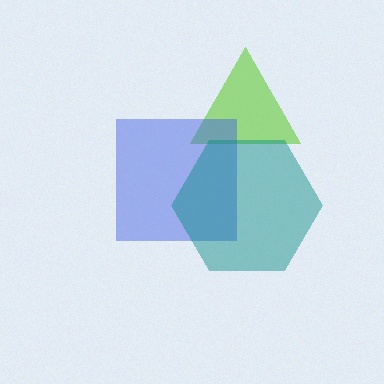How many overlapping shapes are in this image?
There are 3 overlapping shapes in the image.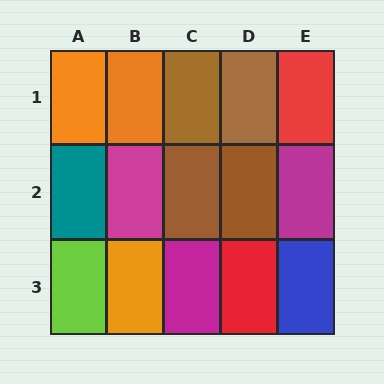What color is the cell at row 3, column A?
Lime.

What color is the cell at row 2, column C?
Brown.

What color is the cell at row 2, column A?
Teal.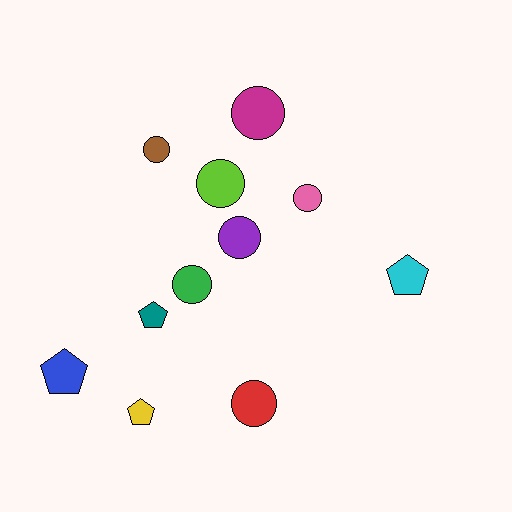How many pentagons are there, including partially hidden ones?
There are 4 pentagons.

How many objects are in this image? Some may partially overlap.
There are 11 objects.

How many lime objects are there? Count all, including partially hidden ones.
There is 1 lime object.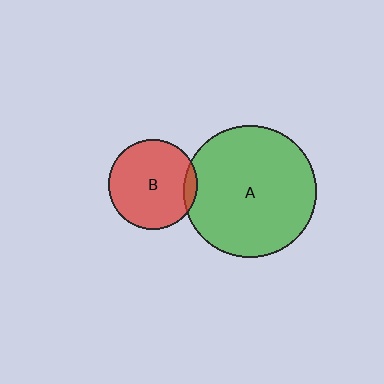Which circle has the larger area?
Circle A (green).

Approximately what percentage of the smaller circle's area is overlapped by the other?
Approximately 10%.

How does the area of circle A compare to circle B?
Approximately 2.2 times.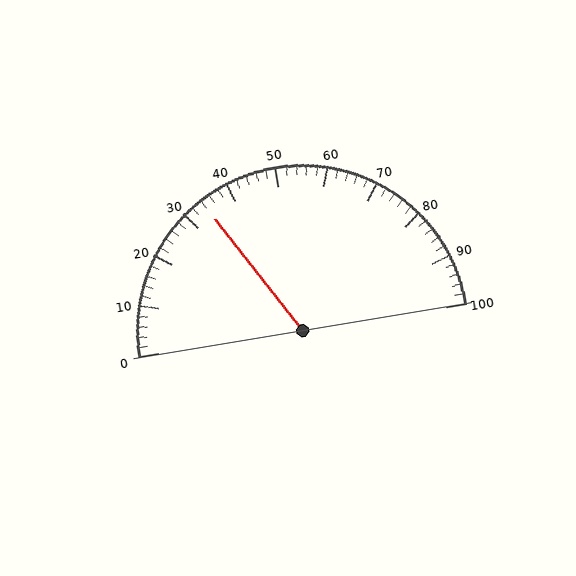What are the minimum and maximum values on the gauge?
The gauge ranges from 0 to 100.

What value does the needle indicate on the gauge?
The needle indicates approximately 34.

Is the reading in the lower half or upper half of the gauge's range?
The reading is in the lower half of the range (0 to 100).